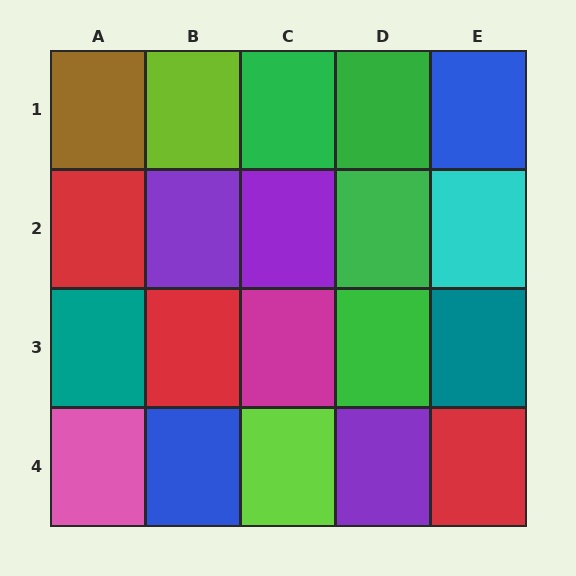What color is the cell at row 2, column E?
Cyan.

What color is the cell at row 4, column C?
Lime.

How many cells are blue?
2 cells are blue.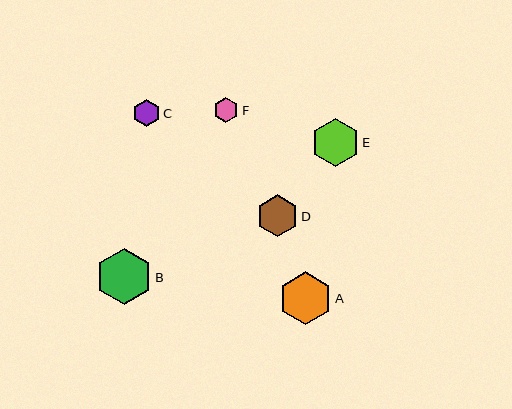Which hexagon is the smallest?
Hexagon F is the smallest with a size of approximately 25 pixels.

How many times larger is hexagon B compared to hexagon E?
Hexagon B is approximately 1.2 times the size of hexagon E.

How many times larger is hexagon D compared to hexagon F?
Hexagon D is approximately 1.7 times the size of hexagon F.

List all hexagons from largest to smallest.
From largest to smallest: B, A, E, D, C, F.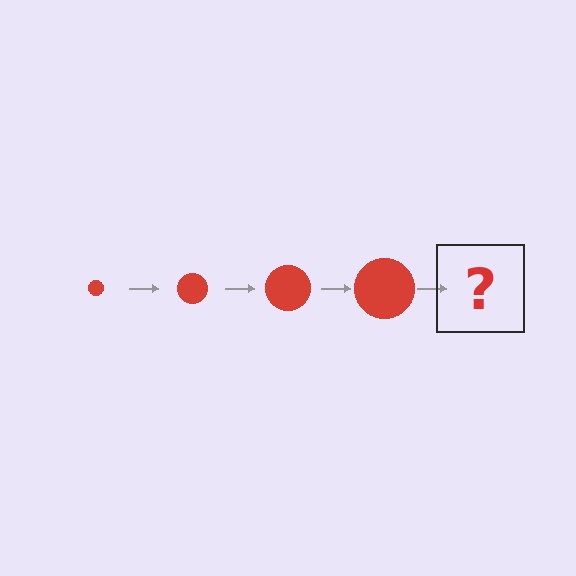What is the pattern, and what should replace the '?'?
The pattern is that the circle gets progressively larger each step. The '?' should be a red circle, larger than the previous one.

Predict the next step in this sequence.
The next step is a red circle, larger than the previous one.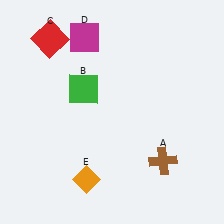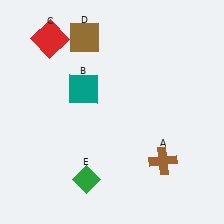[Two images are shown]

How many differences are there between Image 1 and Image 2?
There are 3 differences between the two images.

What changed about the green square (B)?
In Image 1, B is green. In Image 2, it changed to teal.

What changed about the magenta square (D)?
In Image 1, D is magenta. In Image 2, it changed to brown.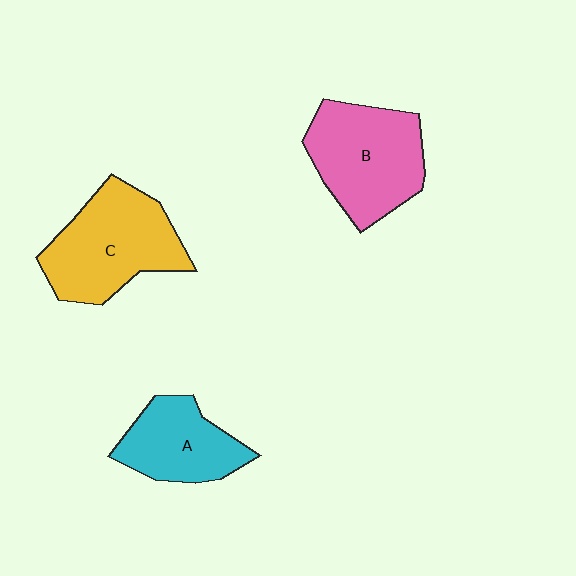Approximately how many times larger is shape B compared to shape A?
Approximately 1.4 times.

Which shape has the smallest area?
Shape A (cyan).